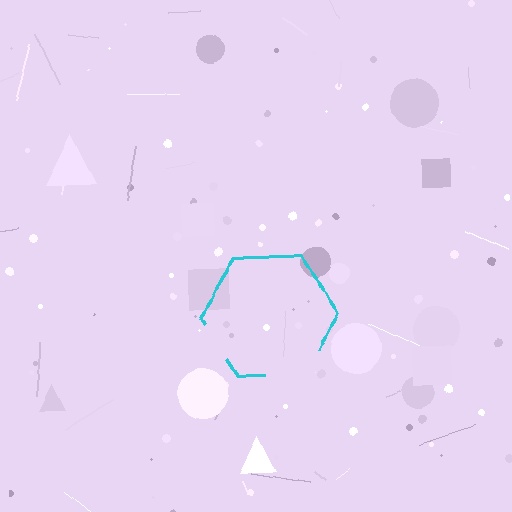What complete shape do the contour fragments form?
The contour fragments form a hexagon.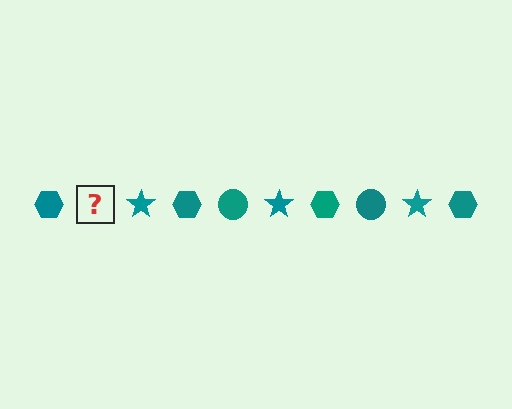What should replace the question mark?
The question mark should be replaced with a teal circle.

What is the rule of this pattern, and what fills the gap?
The rule is that the pattern cycles through hexagon, circle, star shapes in teal. The gap should be filled with a teal circle.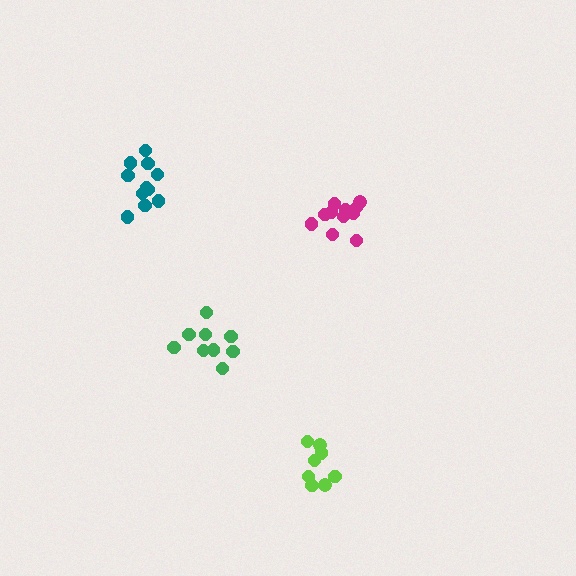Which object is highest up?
The teal cluster is topmost.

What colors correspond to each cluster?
The clusters are colored: magenta, green, teal, lime.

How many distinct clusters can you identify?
There are 4 distinct clusters.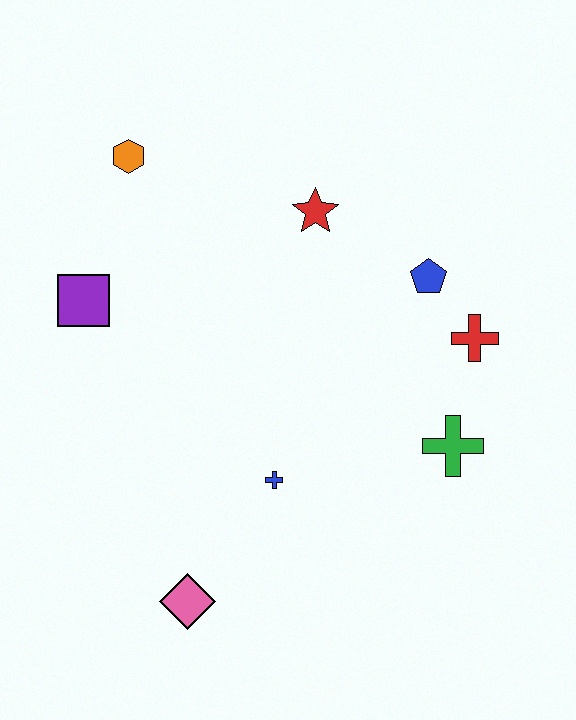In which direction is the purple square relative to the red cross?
The purple square is to the left of the red cross.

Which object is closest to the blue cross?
The pink diamond is closest to the blue cross.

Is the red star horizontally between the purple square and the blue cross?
No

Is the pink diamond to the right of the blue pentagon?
No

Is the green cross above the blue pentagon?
No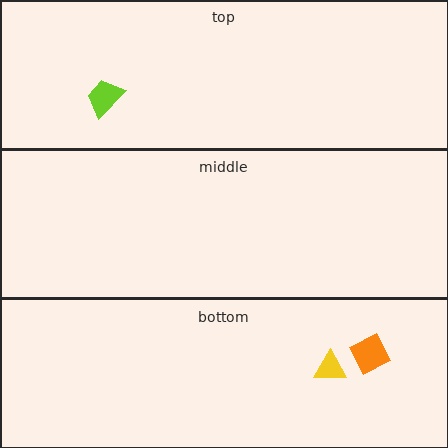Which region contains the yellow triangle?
The bottom region.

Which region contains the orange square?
The bottom region.